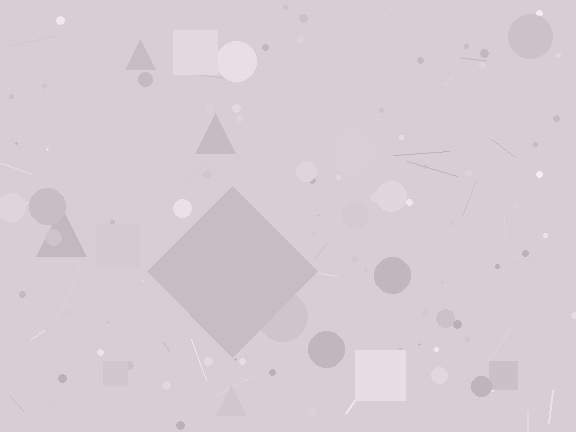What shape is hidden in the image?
A diamond is hidden in the image.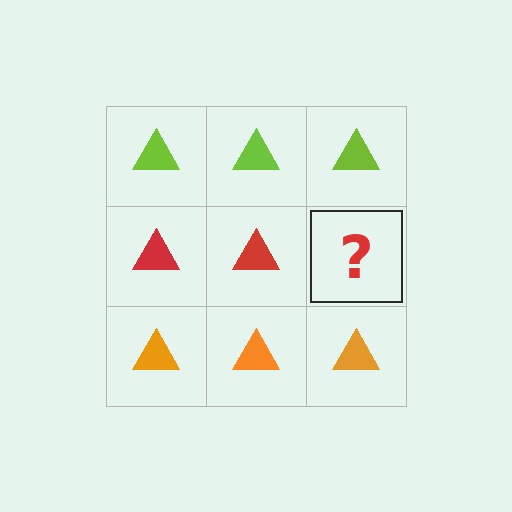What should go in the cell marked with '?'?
The missing cell should contain a red triangle.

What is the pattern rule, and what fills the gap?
The rule is that each row has a consistent color. The gap should be filled with a red triangle.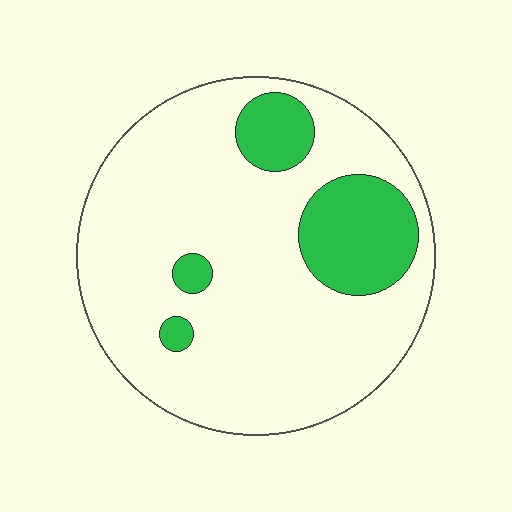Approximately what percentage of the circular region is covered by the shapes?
Approximately 20%.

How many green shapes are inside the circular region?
4.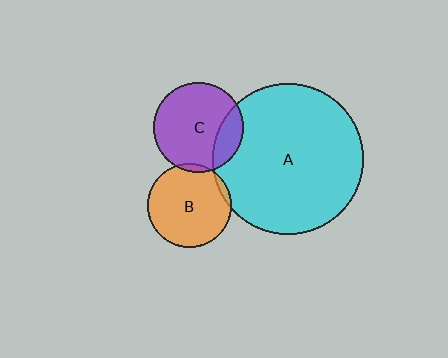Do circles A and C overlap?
Yes.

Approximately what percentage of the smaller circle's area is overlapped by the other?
Approximately 20%.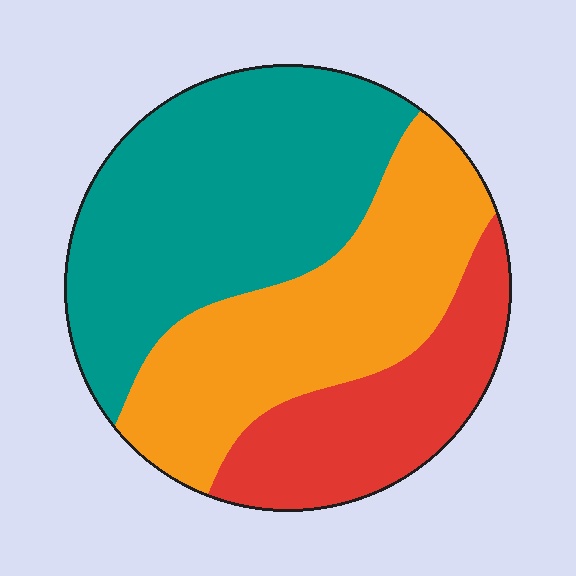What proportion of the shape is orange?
Orange covers around 35% of the shape.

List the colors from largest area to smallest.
From largest to smallest: teal, orange, red.